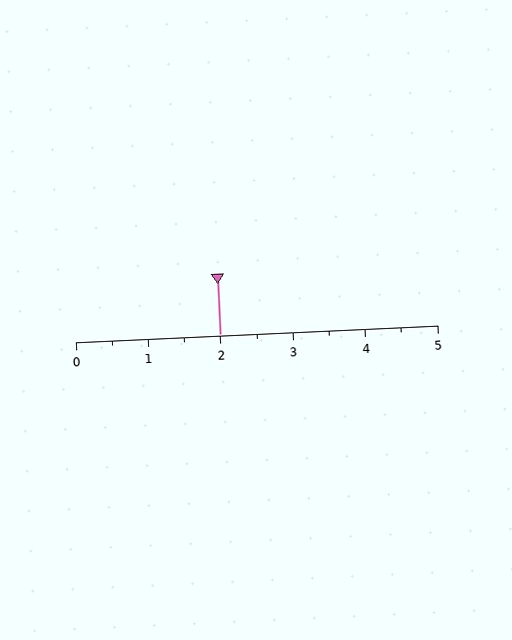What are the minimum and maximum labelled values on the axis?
The axis runs from 0 to 5.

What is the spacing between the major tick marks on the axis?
The major ticks are spaced 1 apart.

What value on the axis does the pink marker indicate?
The marker indicates approximately 2.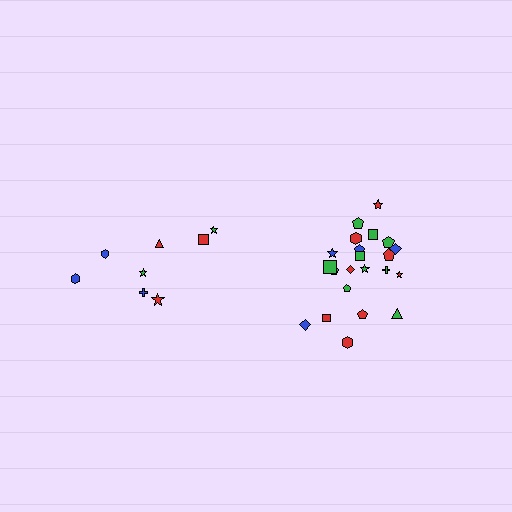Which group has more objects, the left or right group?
The right group.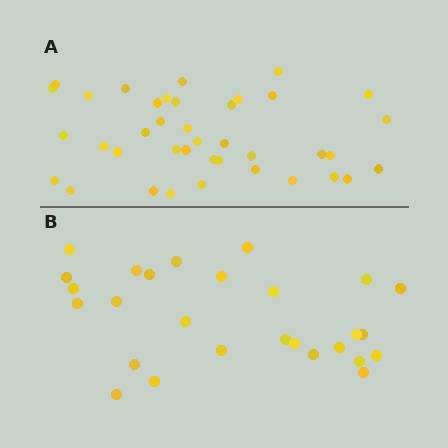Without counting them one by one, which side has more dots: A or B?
Region A (the top region) has more dots.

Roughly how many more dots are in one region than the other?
Region A has roughly 12 or so more dots than region B.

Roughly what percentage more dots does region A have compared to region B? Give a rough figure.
About 45% more.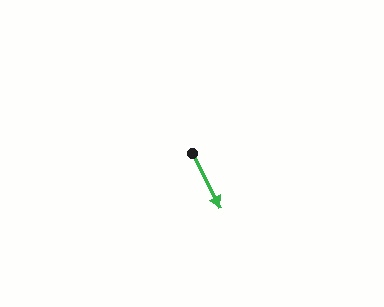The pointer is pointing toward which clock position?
Roughly 5 o'clock.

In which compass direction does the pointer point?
Southeast.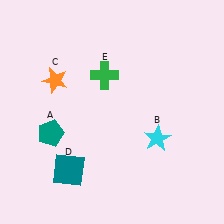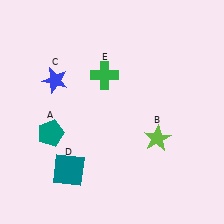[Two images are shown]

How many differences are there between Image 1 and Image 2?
There are 2 differences between the two images.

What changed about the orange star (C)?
In Image 1, C is orange. In Image 2, it changed to blue.